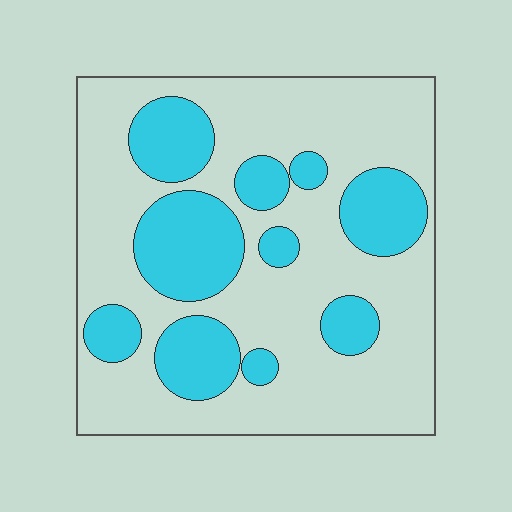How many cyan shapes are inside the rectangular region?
10.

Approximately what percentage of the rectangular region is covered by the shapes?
Approximately 30%.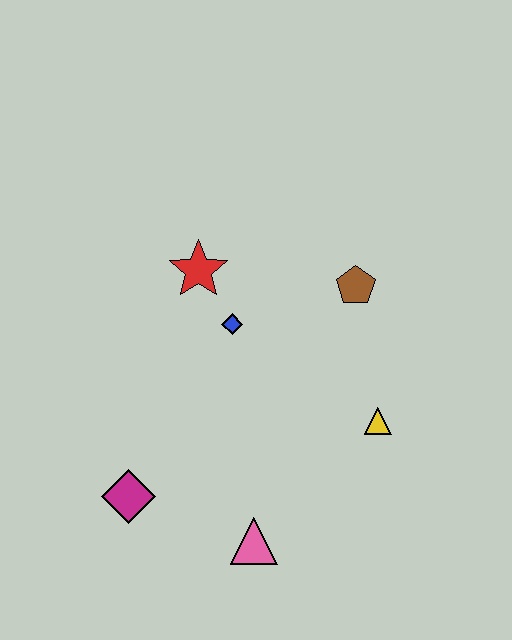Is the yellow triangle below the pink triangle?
No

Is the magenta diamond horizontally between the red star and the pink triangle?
No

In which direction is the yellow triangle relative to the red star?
The yellow triangle is to the right of the red star.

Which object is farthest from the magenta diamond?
The brown pentagon is farthest from the magenta diamond.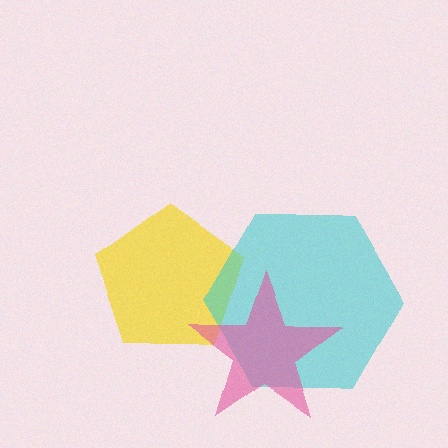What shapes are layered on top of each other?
The layered shapes are: a yellow pentagon, a cyan hexagon, a pink star.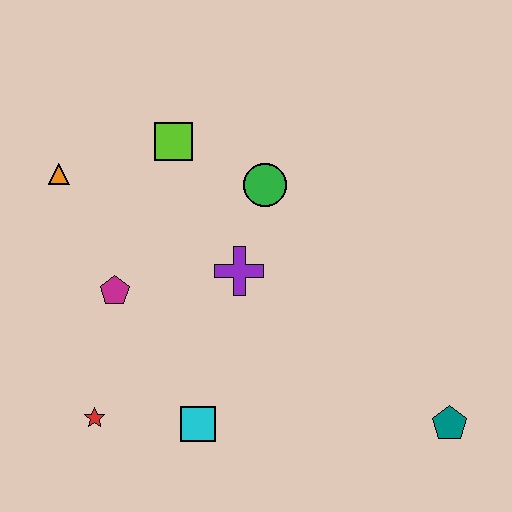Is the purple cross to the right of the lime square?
Yes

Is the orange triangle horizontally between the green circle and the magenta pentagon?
No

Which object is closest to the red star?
The cyan square is closest to the red star.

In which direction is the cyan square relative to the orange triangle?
The cyan square is below the orange triangle.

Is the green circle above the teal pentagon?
Yes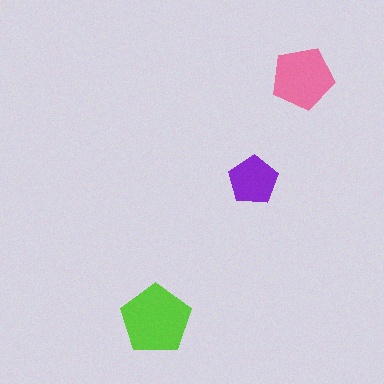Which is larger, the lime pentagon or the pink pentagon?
The lime one.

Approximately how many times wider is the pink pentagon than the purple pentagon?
About 1.5 times wider.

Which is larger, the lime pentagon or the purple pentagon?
The lime one.